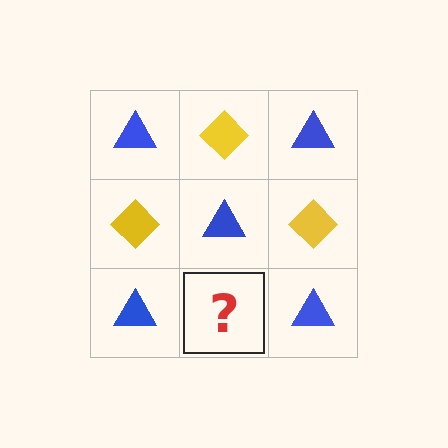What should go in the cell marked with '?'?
The missing cell should contain a yellow diamond.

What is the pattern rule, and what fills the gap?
The rule is that it alternates blue triangle and yellow diamond in a checkerboard pattern. The gap should be filled with a yellow diamond.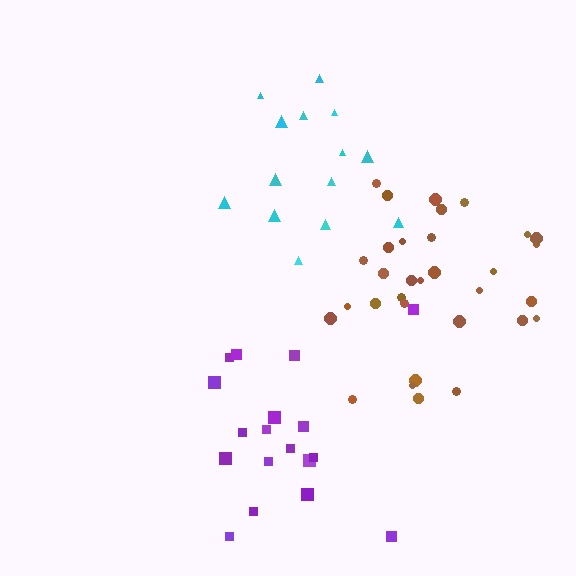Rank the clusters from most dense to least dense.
brown, cyan, purple.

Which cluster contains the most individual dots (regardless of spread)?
Brown (32).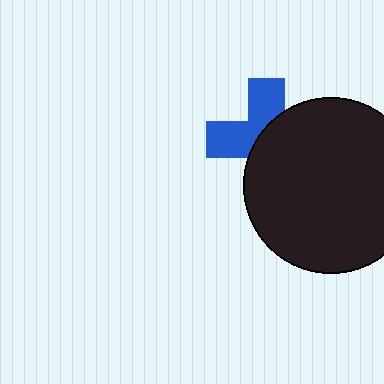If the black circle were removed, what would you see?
You would see the complete blue cross.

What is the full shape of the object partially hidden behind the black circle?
The partially hidden object is a blue cross.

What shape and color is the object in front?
The object in front is a black circle.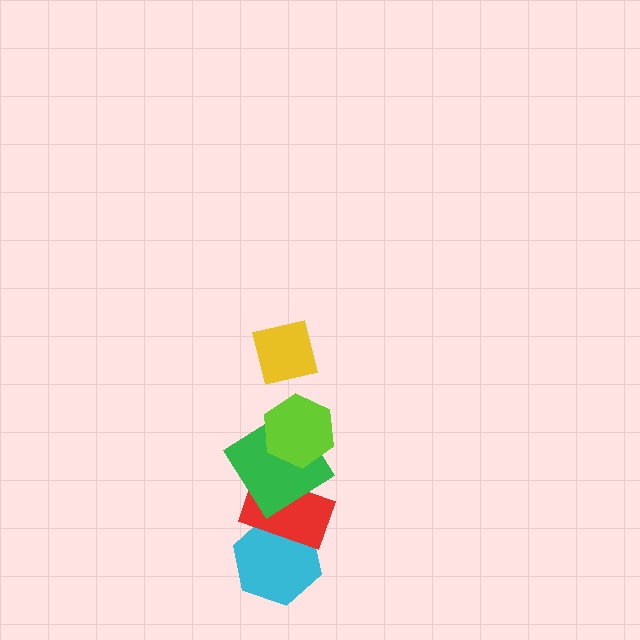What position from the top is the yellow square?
The yellow square is 1st from the top.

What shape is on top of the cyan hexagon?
The red rectangle is on top of the cyan hexagon.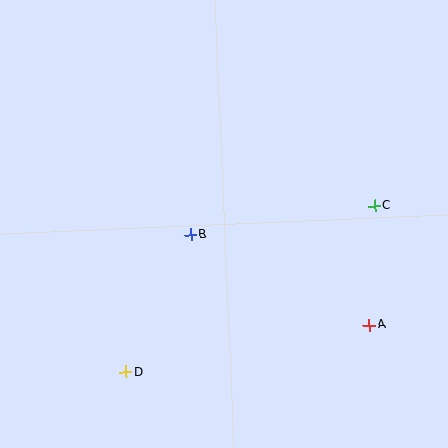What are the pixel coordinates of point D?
Point D is at (126, 372).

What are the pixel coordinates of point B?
Point B is at (191, 235).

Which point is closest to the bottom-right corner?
Point A is closest to the bottom-right corner.